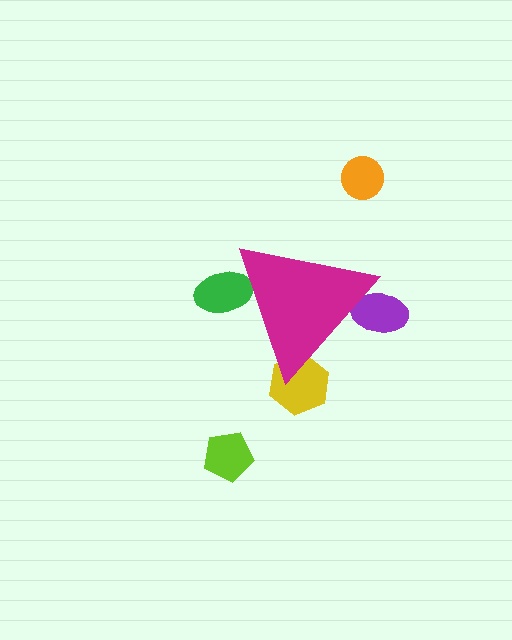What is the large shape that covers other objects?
A magenta triangle.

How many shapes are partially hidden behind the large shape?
3 shapes are partially hidden.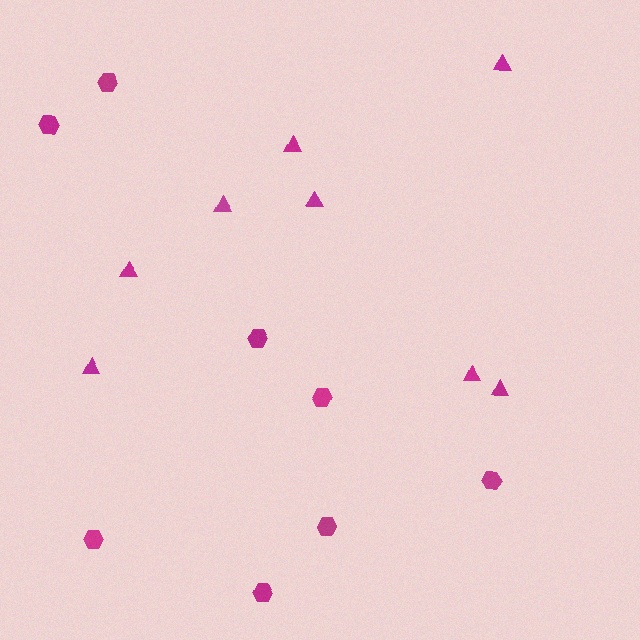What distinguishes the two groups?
There are 2 groups: one group of triangles (8) and one group of hexagons (8).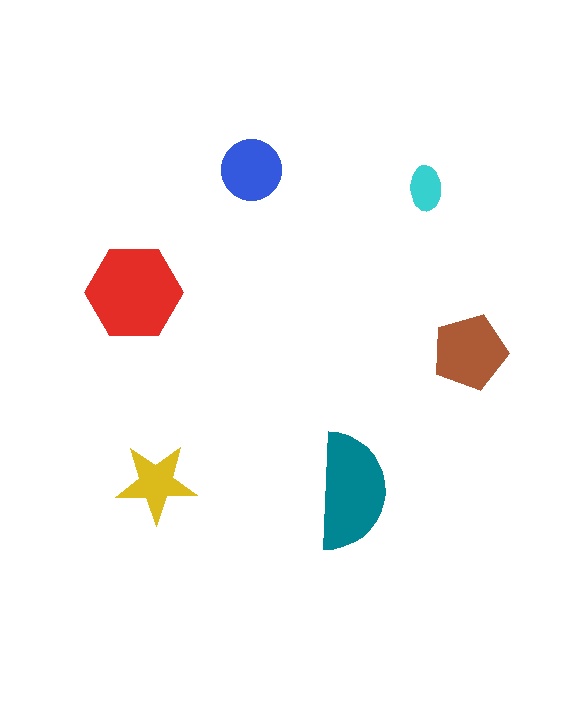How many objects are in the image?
There are 6 objects in the image.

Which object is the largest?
The red hexagon.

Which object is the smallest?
The cyan ellipse.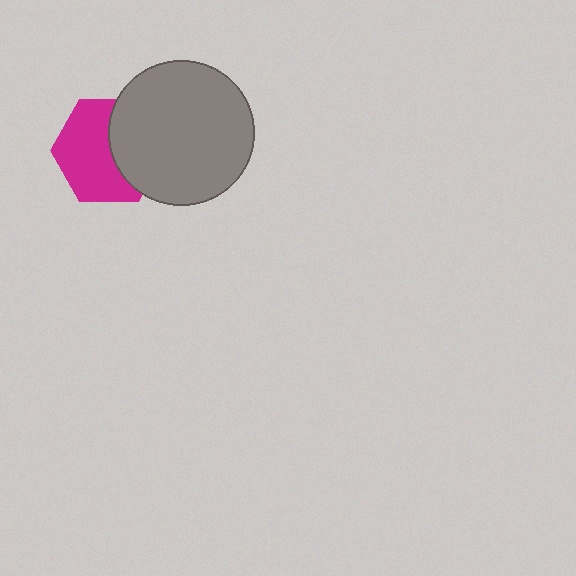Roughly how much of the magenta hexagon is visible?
About half of it is visible (roughly 59%).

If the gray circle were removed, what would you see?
You would see the complete magenta hexagon.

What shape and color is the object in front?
The object in front is a gray circle.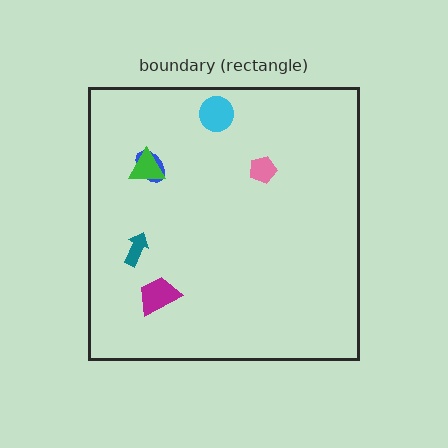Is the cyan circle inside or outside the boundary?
Inside.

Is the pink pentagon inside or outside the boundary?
Inside.